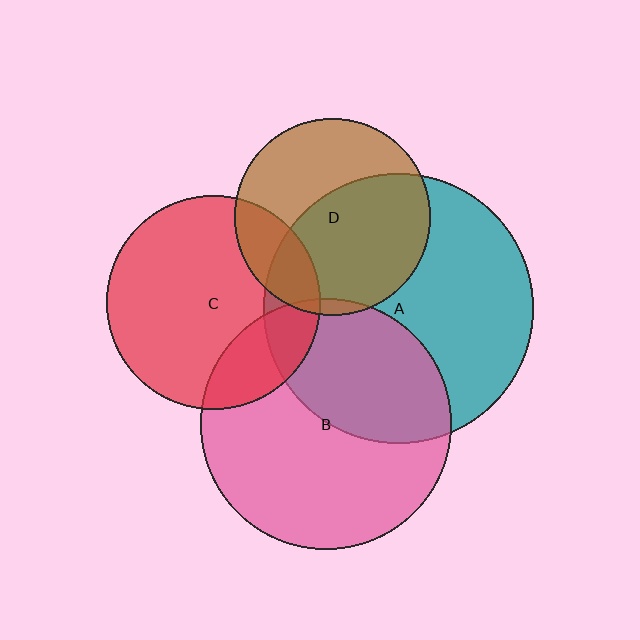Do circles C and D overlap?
Yes.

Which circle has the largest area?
Circle A (teal).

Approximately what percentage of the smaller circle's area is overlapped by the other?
Approximately 20%.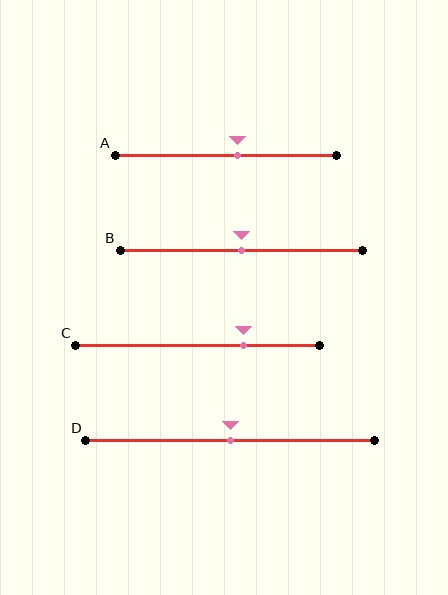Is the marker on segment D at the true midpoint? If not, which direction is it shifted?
Yes, the marker on segment D is at the true midpoint.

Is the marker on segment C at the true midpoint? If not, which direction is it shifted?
No, the marker on segment C is shifted to the right by about 19% of the segment length.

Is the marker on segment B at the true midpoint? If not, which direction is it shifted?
Yes, the marker on segment B is at the true midpoint.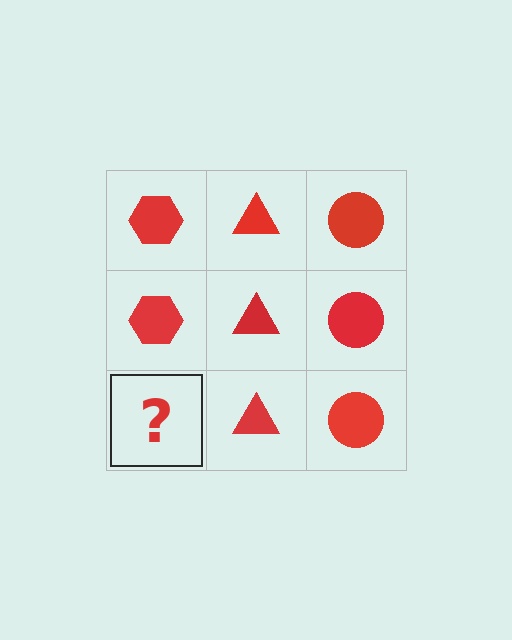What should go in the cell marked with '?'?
The missing cell should contain a red hexagon.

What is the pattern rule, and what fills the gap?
The rule is that each column has a consistent shape. The gap should be filled with a red hexagon.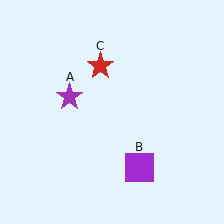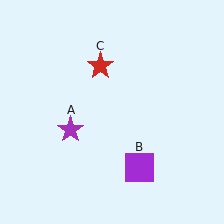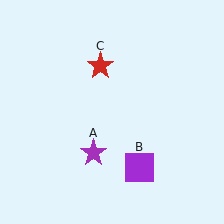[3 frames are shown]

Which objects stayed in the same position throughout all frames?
Purple square (object B) and red star (object C) remained stationary.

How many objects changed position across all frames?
1 object changed position: purple star (object A).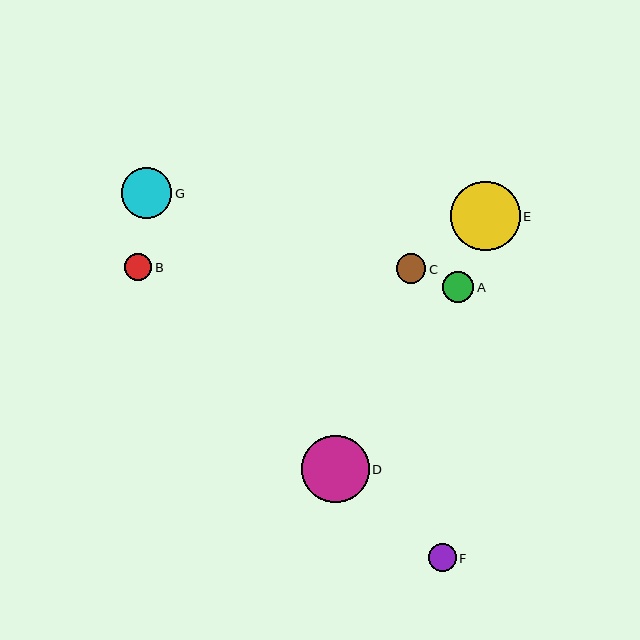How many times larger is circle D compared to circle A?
Circle D is approximately 2.2 times the size of circle A.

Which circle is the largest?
Circle E is the largest with a size of approximately 69 pixels.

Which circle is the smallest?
Circle B is the smallest with a size of approximately 27 pixels.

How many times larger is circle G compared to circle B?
Circle G is approximately 1.8 times the size of circle B.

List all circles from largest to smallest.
From largest to smallest: E, D, G, A, C, F, B.